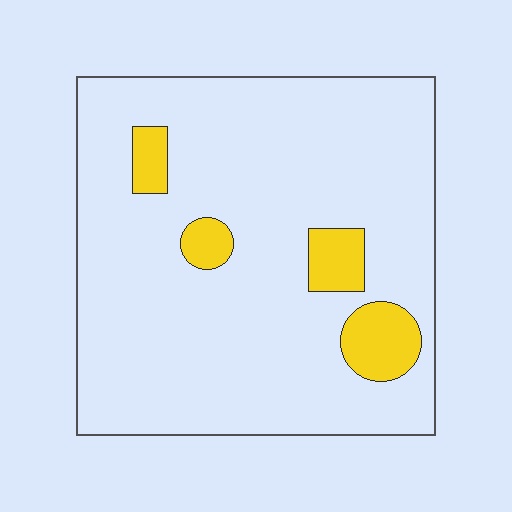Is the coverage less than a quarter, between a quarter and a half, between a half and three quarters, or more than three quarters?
Less than a quarter.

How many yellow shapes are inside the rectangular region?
4.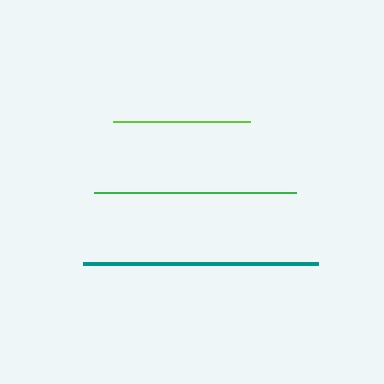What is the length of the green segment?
The green segment is approximately 202 pixels long.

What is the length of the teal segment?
The teal segment is approximately 236 pixels long.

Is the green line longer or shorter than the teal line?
The teal line is longer than the green line.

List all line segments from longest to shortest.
From longest to shortest: teal, green, lime.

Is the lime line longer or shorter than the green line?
The green line is longer than the lime line.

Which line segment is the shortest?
The lime line is the shortest at approximately 137 pixels.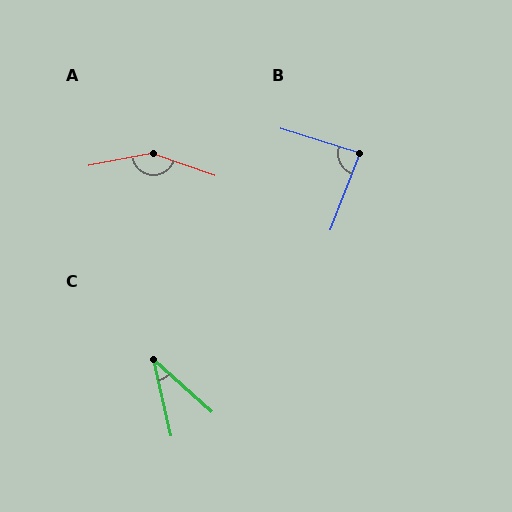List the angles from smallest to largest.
C (35°), B (86°), A (149°).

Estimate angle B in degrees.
Approximately 86 degrees.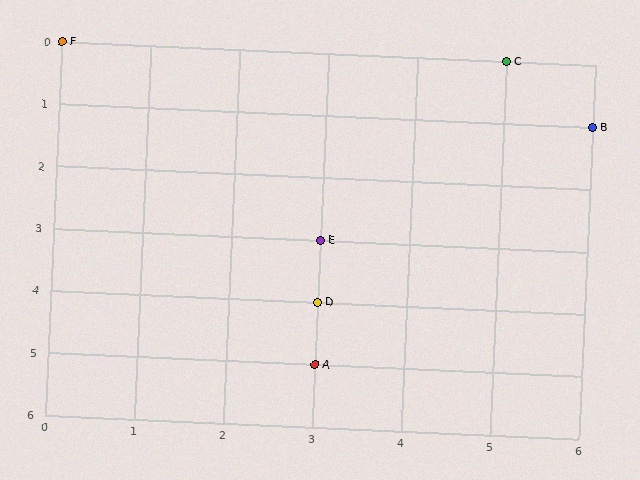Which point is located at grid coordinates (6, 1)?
Point B is at (6, 1).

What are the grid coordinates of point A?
Point A is at grid coordinates (3, 5).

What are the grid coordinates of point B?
Point B is at grid coordinates (6, 1).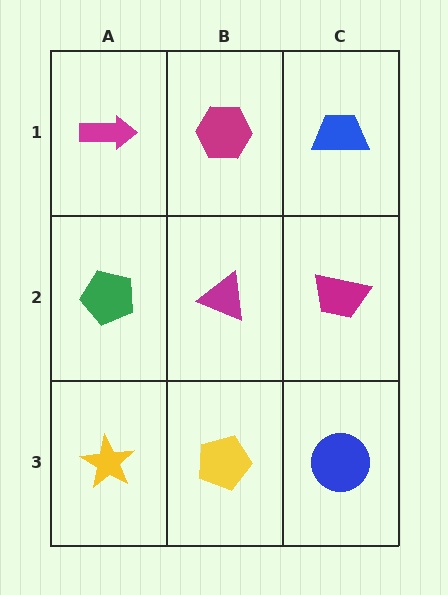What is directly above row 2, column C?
A blue trapezoid.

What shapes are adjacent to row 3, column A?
A green pentagon (row 2, column A), a yellow pentagon (row 3, column B).